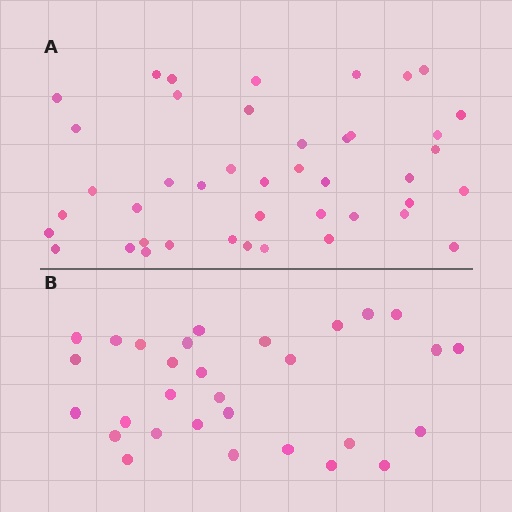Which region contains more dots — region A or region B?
Region A (the top region) has more dots.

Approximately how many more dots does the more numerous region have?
Region A has approximately 15 more dots than region B.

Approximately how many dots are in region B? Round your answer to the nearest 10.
About 30 dots.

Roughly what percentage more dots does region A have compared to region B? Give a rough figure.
About 45% more.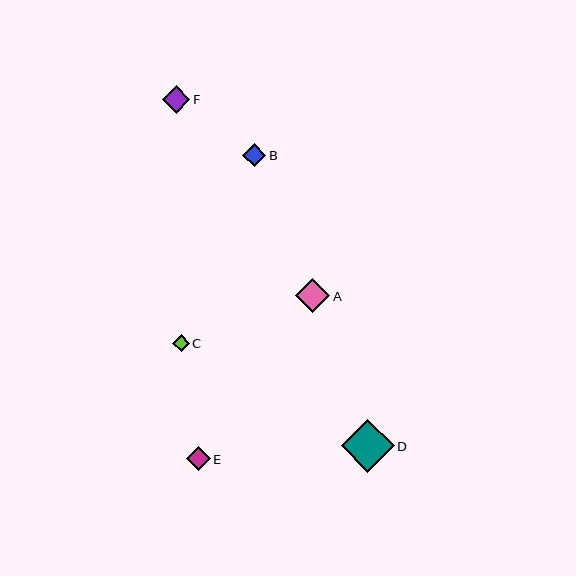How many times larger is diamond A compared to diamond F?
Diamond A is approximately 1.3 times the size of diamond F.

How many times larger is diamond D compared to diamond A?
Diamond D is approximately 1.6 times the size of diamond A.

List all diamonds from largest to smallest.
From largest to smallest: D, A, F, E, B, C.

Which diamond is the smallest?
Diamond C is the smallest with a size of approximately 17 pixels.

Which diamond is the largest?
Diamond D is the largest with a size of approximately 53 pixels.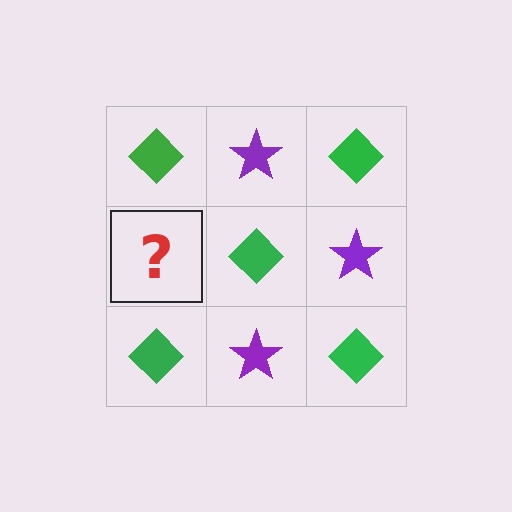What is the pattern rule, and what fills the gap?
The rule is that it alternates green diamond and purple star in a checkerboard pattern. The gap should be filled with a purple star.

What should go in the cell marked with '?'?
The missing cell should contain a purple star.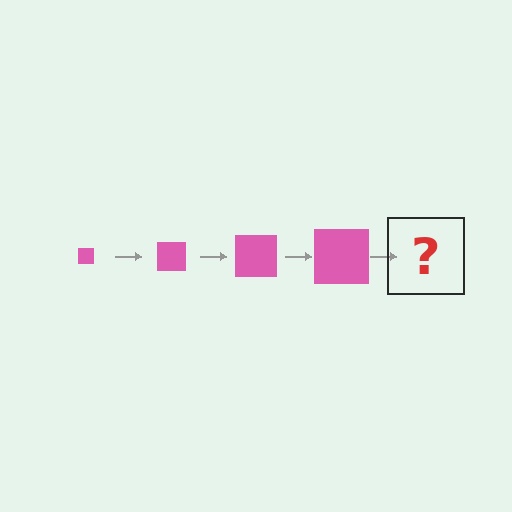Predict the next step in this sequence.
The next step is a pink square, larger than the previous one.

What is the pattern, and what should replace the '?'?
The pattern is that the square gets progressively larger each step. The '?' should be a pink square, larger than the previous one.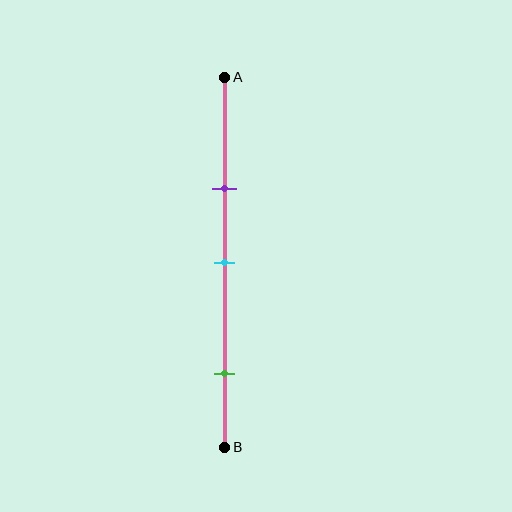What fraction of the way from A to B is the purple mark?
The purple mark is approximately 30% (0.3) of the way from A to B.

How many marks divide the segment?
There are 3 marks dividing the segment.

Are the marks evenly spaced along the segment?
No, the marks are not evenly spaced.